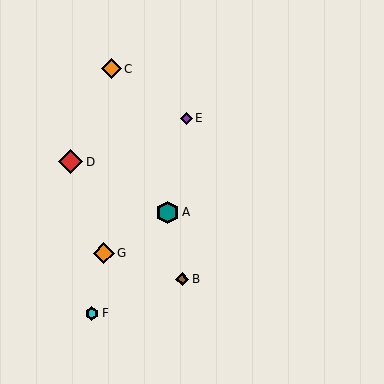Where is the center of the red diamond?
The center of the red diamond is at (70, 162).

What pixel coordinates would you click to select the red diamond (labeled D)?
Click at (70, 162) to select the red diamond D.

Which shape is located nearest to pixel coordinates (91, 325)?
The cyan hexagon (labeled F) at (92, 313) is nearest to that location.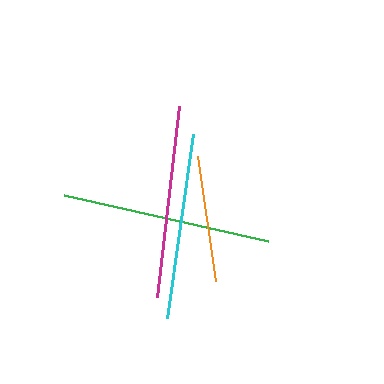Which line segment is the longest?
The green line is the longest at approximately 209 pixels.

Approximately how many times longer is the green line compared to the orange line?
The green line is approximately 1.7 times the length of the orange line.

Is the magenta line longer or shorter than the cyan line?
The magenta line is longer than the cyan line.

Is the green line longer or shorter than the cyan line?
The green line is longer than the cyan line.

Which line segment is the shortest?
The orange line is the shortest at approximately 126 pixels.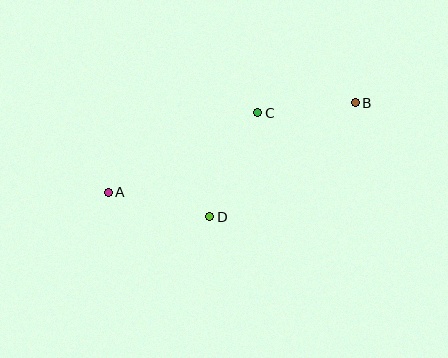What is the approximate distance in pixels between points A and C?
The distance between A and C is approximately 169 pixels.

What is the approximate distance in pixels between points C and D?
The distance between C and D is approximately 115 pixels.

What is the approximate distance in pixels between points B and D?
The distance between B and D is approximately 185 pixels.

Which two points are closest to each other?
Points B and C are closest to each other.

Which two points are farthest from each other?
Points A and B are farthest from each other.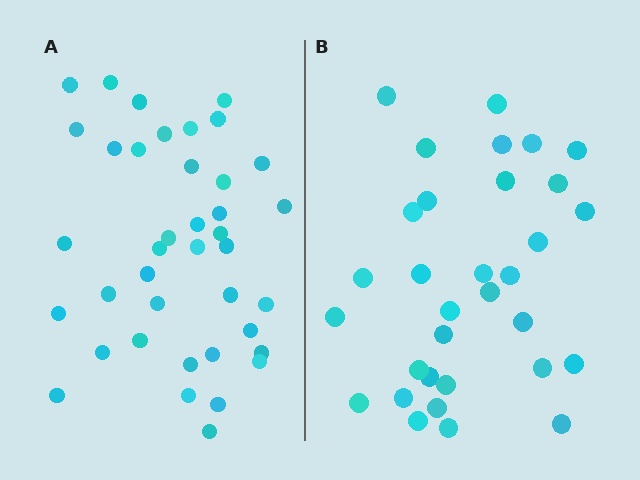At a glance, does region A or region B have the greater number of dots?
Region A (the left region) has more dots.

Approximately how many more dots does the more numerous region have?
Region A has roughly 8 or so more dots than region B.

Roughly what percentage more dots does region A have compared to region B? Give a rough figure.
About 20% more.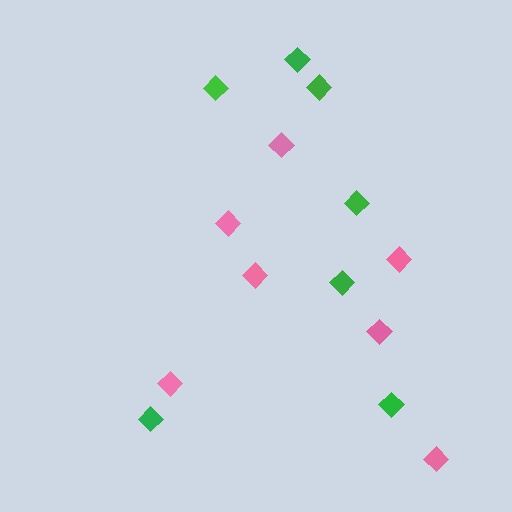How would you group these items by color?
There are 2 groups: one group of pink diamonds (7) and one group of green diamonds (7).